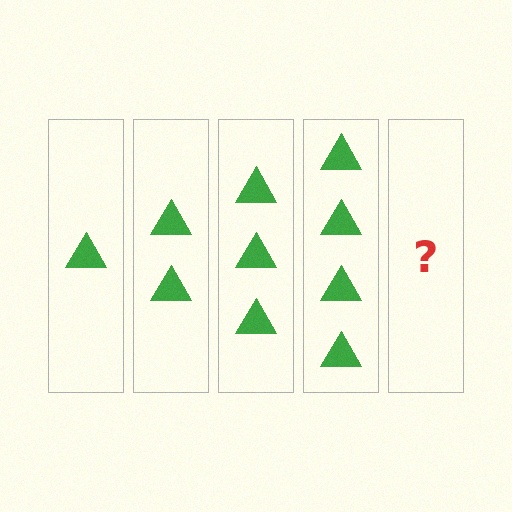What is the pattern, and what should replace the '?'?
The pattern is that each step adds one more triangle. The '?' should be 5 triangles.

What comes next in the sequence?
The next element should be 5 triangles.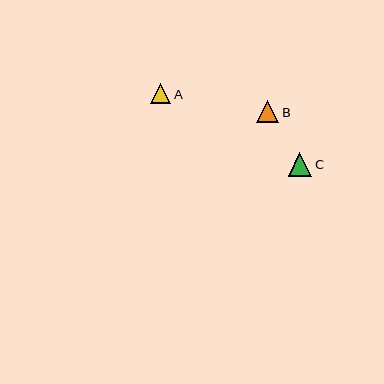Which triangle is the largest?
Triangle C is the largest with a size of approximately 24 pixels.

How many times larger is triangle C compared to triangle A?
Triangle C is approximately 1.2 times the size of triangle A.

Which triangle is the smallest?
Triangle A is the smallest with a size of approximately 20 pixels.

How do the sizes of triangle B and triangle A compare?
Triangle B and triangle A are approximately the same size.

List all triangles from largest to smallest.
From largest to smallest: C, B, A.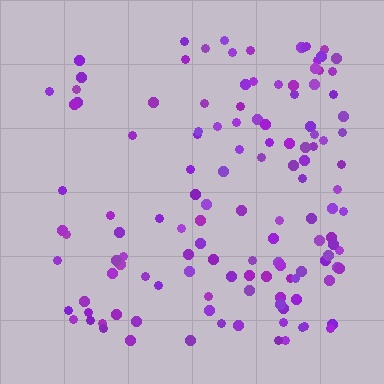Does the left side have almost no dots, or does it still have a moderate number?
Still a moderate number, just noticeably fewer than the right.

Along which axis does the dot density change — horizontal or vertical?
Horizontal.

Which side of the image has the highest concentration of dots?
The right.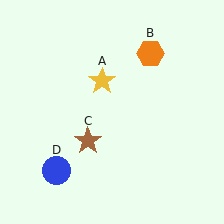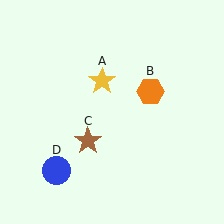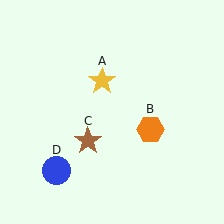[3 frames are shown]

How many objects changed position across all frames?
1 object changed position: orange hexagon (object B).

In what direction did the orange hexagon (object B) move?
The orange hexagon (object B) moved down.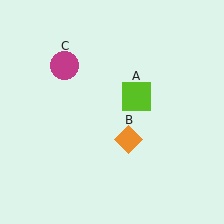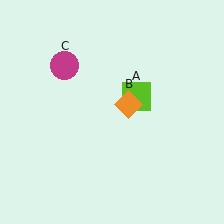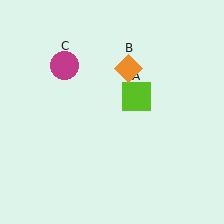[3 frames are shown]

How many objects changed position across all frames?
1 object changed position: orange diamond (object B).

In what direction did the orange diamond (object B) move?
The orange diamond (object B) moved up.